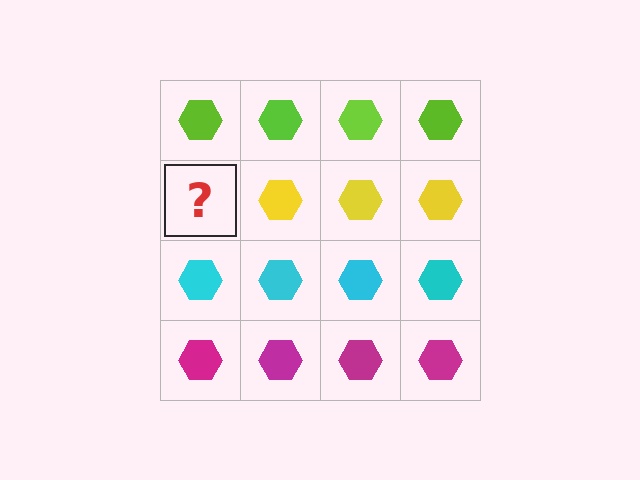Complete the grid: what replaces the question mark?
The question mark should be replaced with a yellow hexagon.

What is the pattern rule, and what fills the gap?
The rule is that each row has a consistent color. The gap should be filled with a yellow hexagon.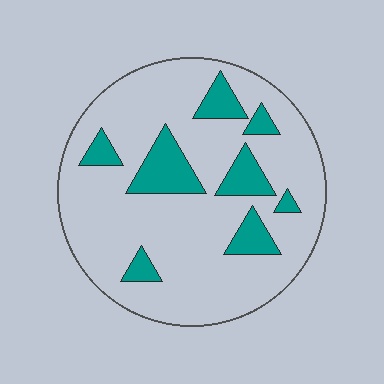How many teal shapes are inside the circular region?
8.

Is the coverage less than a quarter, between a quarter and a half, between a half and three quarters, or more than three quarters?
Less than a quarter.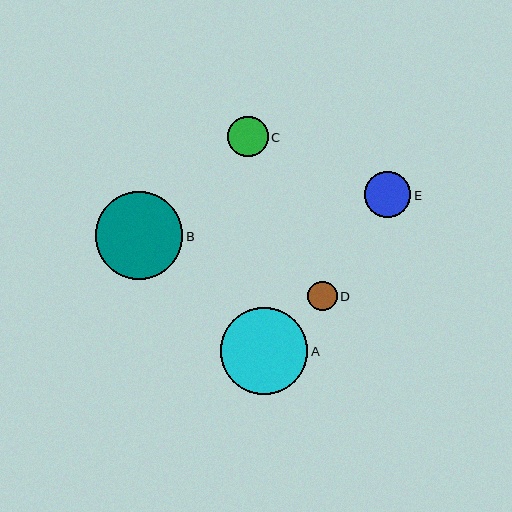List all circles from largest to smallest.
From largest to smallest: B, A, E, C, D.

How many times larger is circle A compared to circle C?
Circle A is approximately 2.1 times the size of circle C.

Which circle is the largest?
Circle B is the largest with a size of approximately 88 pixels.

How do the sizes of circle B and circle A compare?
Circle B and circle A are approximately the same size.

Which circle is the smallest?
Circle D is the smallest with a size of approximately 29 pixels.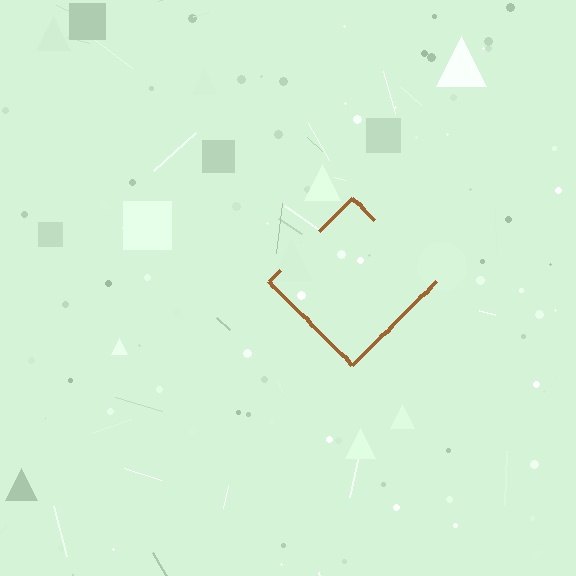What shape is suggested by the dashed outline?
The dashed outline suggests a diamond.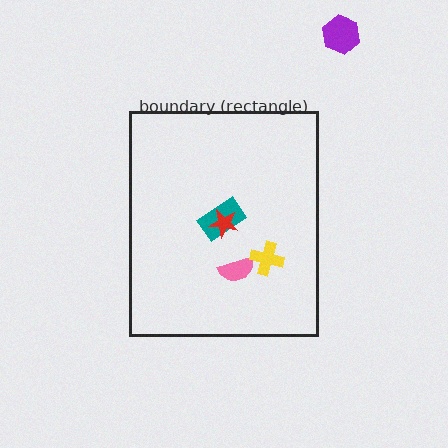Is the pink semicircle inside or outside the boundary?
Inside.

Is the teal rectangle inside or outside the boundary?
Inside.